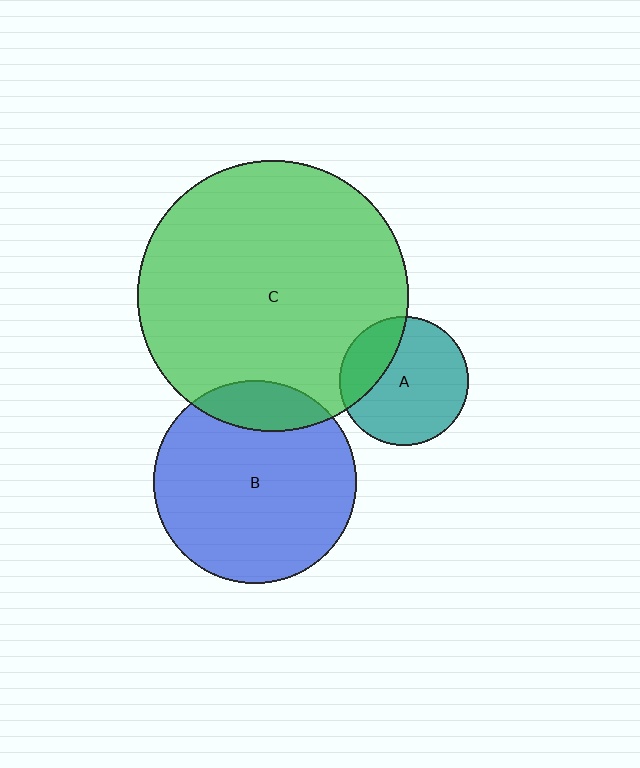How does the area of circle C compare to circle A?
Approximately 4.4 times.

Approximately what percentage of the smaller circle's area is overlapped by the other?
Approximately 25%.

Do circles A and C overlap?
Yes.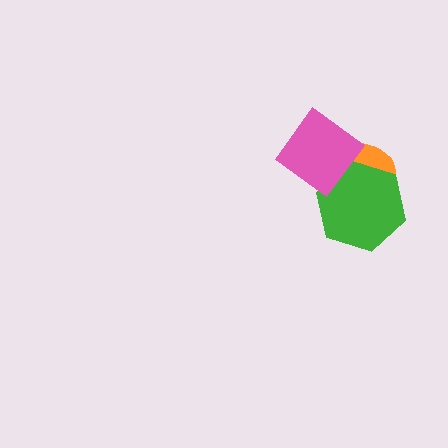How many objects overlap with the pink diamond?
2 objects overlap with the pink diamond.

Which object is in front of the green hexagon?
The pink diamond is in front of the green hexagon.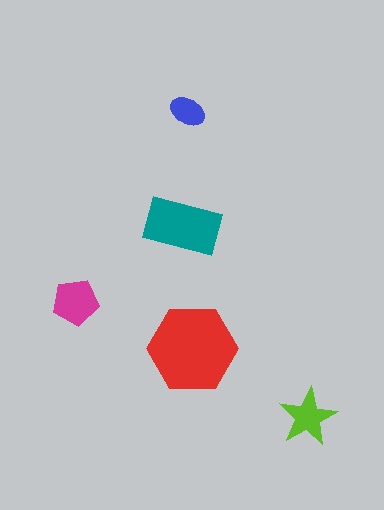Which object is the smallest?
The blue ellipse.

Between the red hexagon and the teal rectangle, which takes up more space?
The red hexagon.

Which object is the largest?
The red hexagon.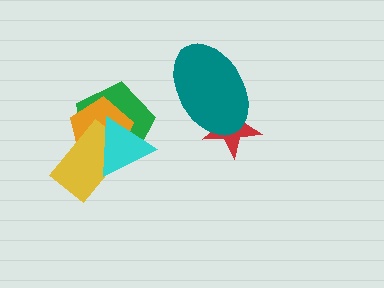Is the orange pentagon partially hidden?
Yes, it is partially covered by another shape.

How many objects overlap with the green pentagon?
3 objects overlap with the green pentagon.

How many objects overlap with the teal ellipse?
1 object overlaps with the teal ellipse.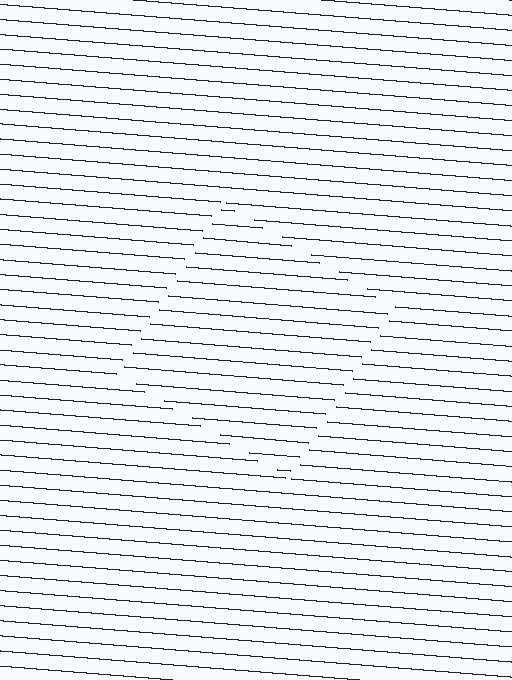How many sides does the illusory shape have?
4 sides — the line-ends trace a square.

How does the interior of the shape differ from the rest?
The interior of the shape contains the same grating, shifted by half a period — the contour is defined by the phase discontinuity where line-ends from the inner and outer gratings abut.